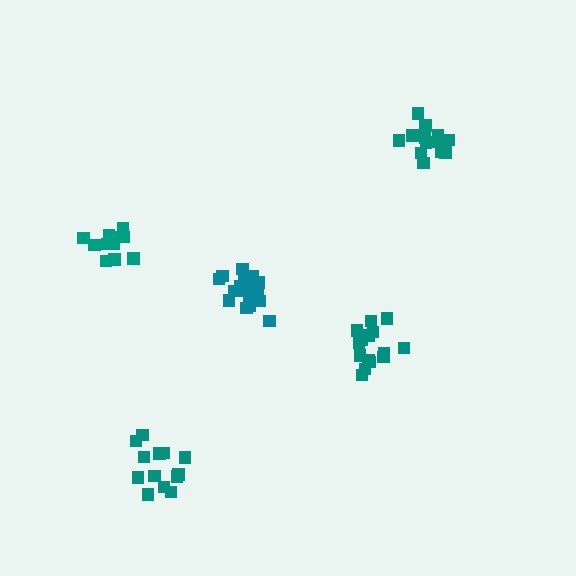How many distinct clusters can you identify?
There are 5 distinct clusters.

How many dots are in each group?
Group 1: 17 dots, Group 2: 15 dots, Group 3: 17 dots, Group 4: 13 dots, Group 5: 12 dots (74 total).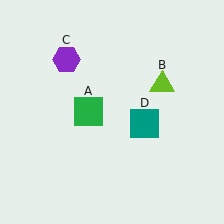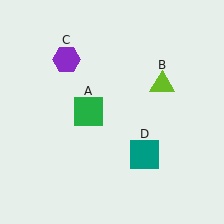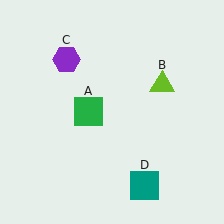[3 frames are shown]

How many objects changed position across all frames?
1 object changed position: teal square (object D).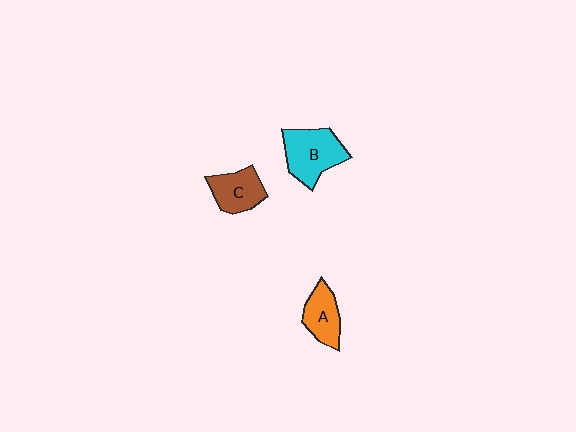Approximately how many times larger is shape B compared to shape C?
Approximately 1.4 times.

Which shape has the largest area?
Shape B (cyan).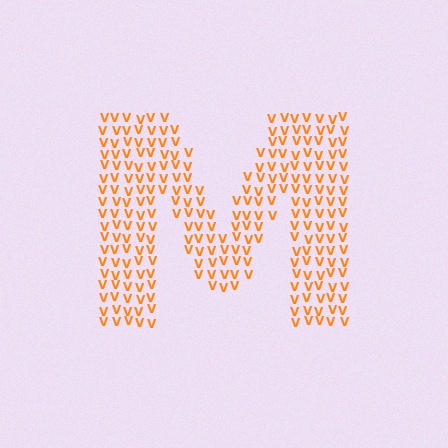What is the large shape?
The large shape is the letter M.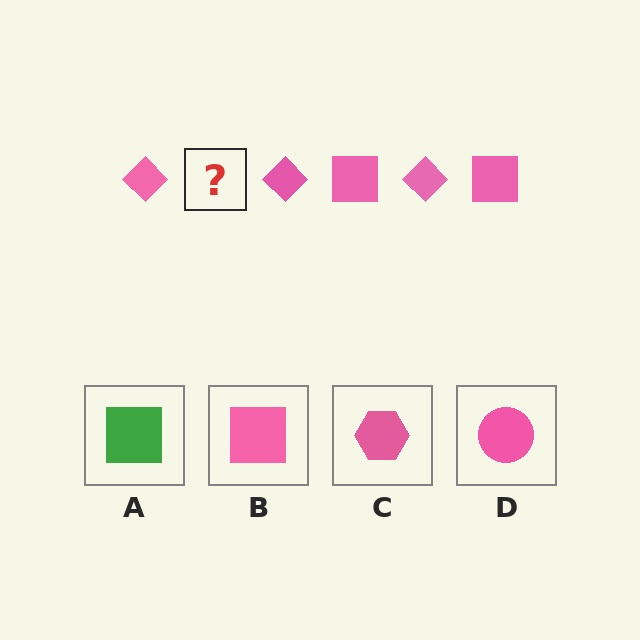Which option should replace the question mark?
Option B.